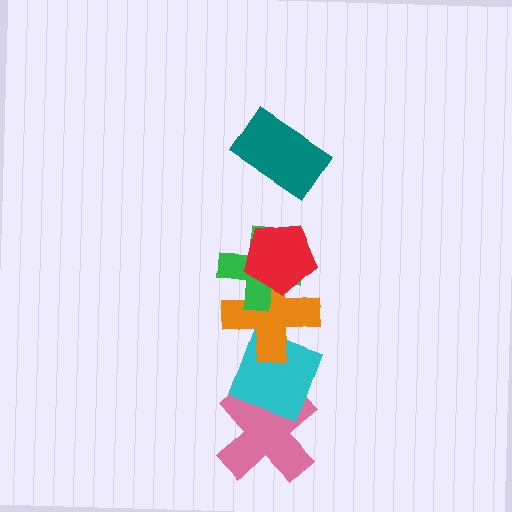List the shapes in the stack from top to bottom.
From top to bottom: the teal rectangle, the red pentagon, the green cross, the orange cross, the cyan diamond, the pink cross.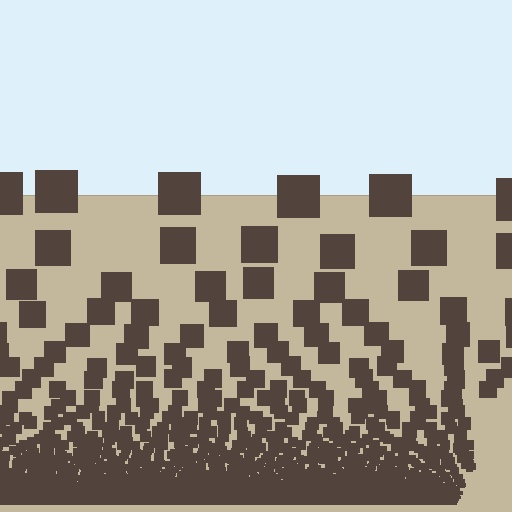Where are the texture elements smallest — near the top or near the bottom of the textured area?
Near the bottom.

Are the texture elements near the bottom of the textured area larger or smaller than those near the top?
Smaller. The gradient is inverted — elements near the bottom are smaller and denser.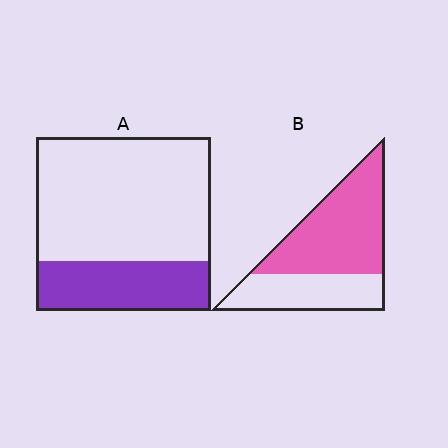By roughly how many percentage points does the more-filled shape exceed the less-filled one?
By roughly 35 percentage points (B over A).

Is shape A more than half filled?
No.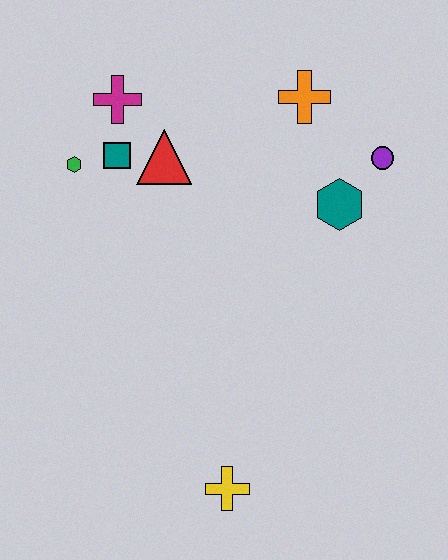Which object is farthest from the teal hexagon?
The yellow cross is farthest from the teal hexagon.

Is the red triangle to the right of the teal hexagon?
No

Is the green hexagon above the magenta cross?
No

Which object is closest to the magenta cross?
The teal square is closest to the magenta cross.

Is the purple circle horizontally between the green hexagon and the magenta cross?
No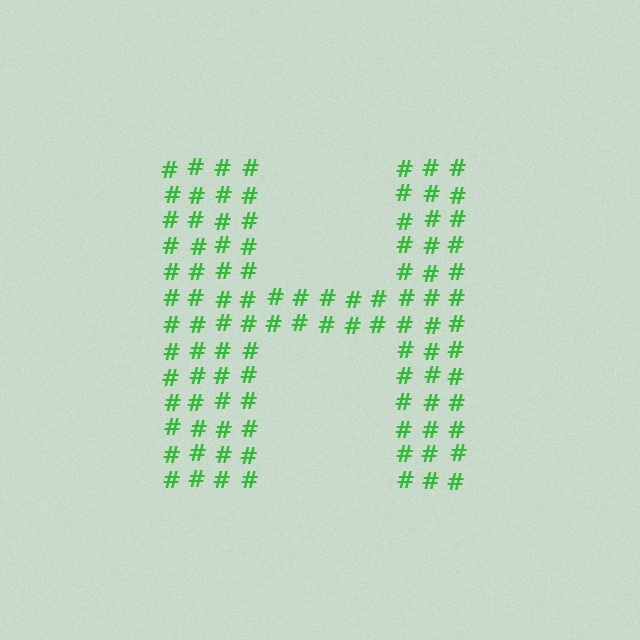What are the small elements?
The small elements are hash symbols.